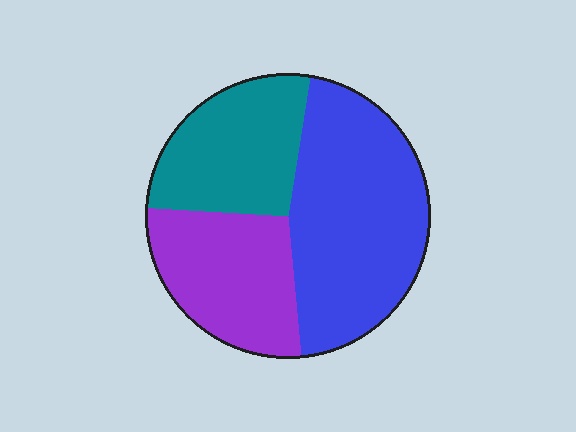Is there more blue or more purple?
Blue.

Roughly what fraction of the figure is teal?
Teal takes up about one quarter (1/4) of the figure.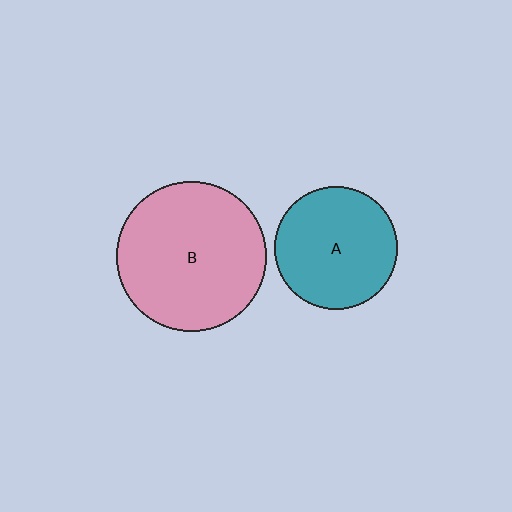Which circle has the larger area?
Circle B (pink).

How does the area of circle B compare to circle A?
Approximately 1.5 times.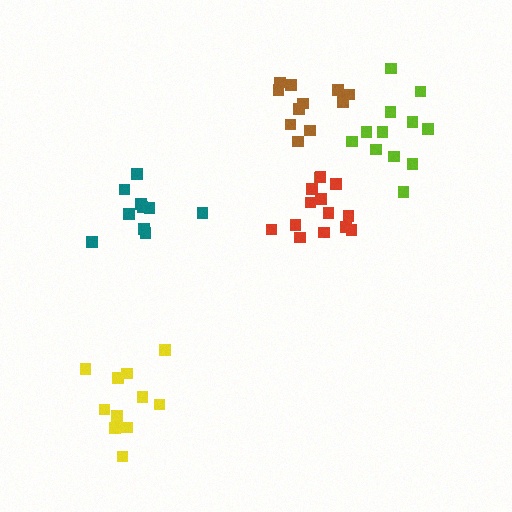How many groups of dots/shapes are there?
There are 5 groups.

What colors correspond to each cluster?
The clusters are colored: teal, brown, red, yellow, lime.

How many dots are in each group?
Group 1: 10 dots, Group 2: 12 dots, Group 3: 13 dots, Group 4: 11 dots, Group 5: 12 dots (58 total).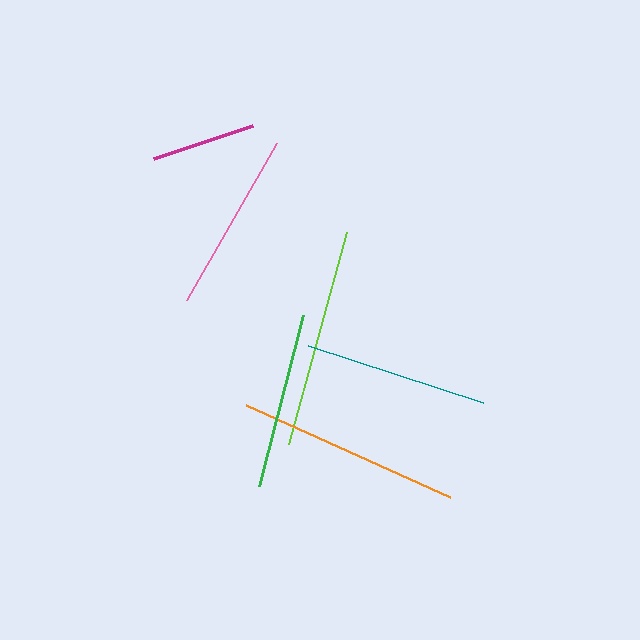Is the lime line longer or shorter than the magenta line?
The lime line is longer than the magenta line.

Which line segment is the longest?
The orange line is the longest at approximately 224 pixels.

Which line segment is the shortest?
The magenta line is the shortest at approximately 104 pixels.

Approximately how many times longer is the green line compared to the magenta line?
The green line is approximately 1.7 times the length of the magenta line.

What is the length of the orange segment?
The orange segment is approximately 224 pixels long.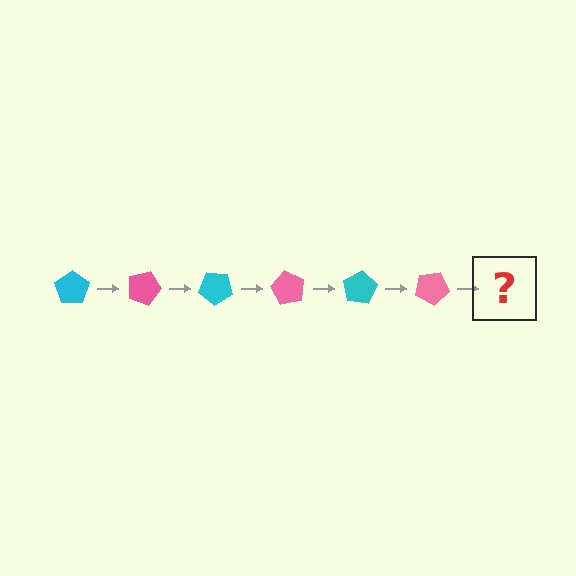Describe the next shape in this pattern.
It should be a cyan pentagon, rotated 120 degrees from the start.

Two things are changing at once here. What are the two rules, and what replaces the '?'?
The two rules are that it rotates 20 degrees each step and the color cycles through cyan and pink. The '?' should be a cyan pentagon, rotated 120 degrees from the start.